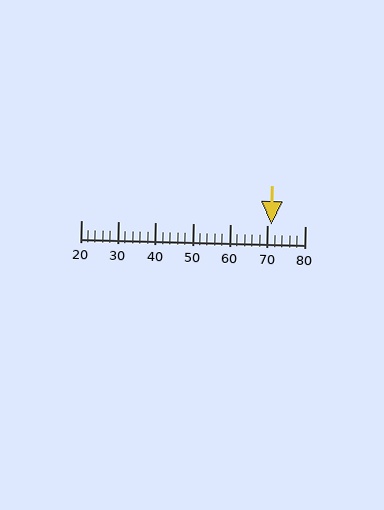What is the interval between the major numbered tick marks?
The major tick marks are spaced 10 units apart.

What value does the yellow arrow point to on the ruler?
The yellow arrow points to approximately 71.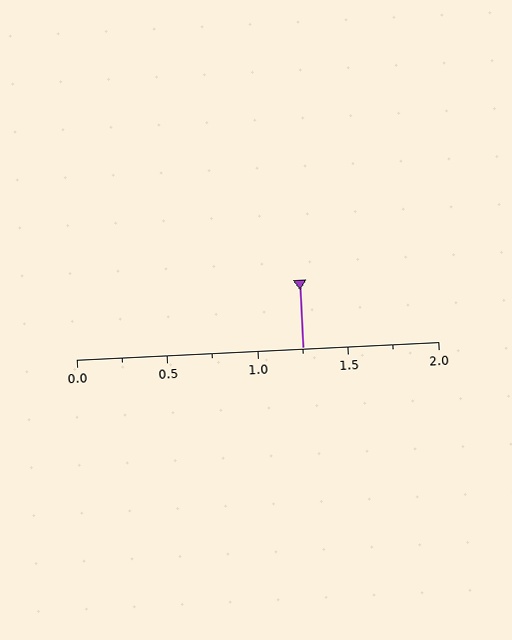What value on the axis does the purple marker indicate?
The marker indicates approximately 1.25.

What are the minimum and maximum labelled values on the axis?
The axis runs from 0.0 to 2.0.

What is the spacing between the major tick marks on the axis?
The major ticks are spaced 0.5 apart.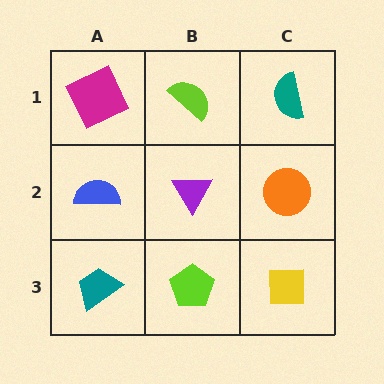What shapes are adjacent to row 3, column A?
A blue semicircle (row 2, column A), a lime pentagon (row 3, column B).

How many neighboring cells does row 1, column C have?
2.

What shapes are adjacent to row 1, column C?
An orange circle (row 2, column C), a lime semicircle (row 1, column B).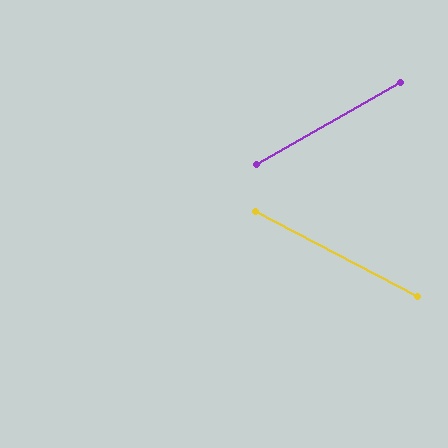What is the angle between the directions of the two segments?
Approximately 57 degrees.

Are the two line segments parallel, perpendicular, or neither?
Neither parallel nor perpendicular — they differ by about 57°.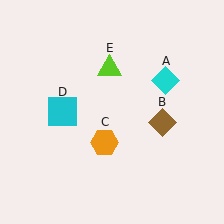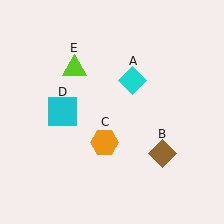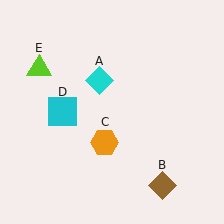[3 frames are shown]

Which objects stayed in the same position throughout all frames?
Orange hexagon (object C) and cyan square (object D) remained stationary.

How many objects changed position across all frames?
3 objects changed position: cyan diamond (object A), brown diamond (object B), lime triangle (object E).